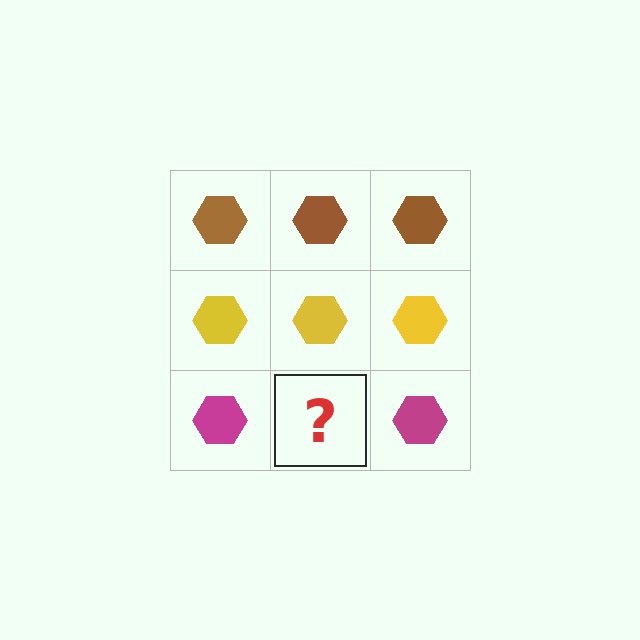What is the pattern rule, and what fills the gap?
The rule is that each row has a consistent color. The gap should be filled with a magenta hexagon.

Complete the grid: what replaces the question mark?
The question mark should be replaced with a magenta hexagon.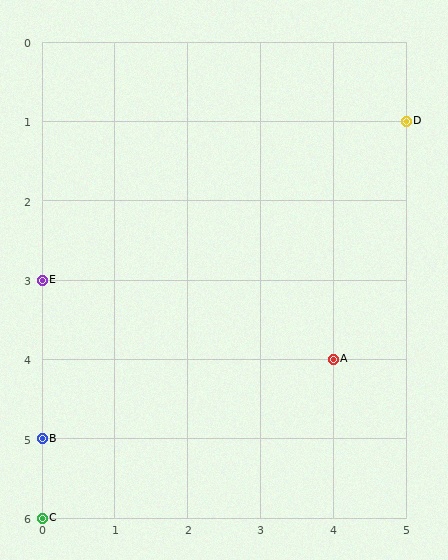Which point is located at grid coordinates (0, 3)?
Point E is at (0, 3).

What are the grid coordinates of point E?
Point E is at grid coordinates (0, 3).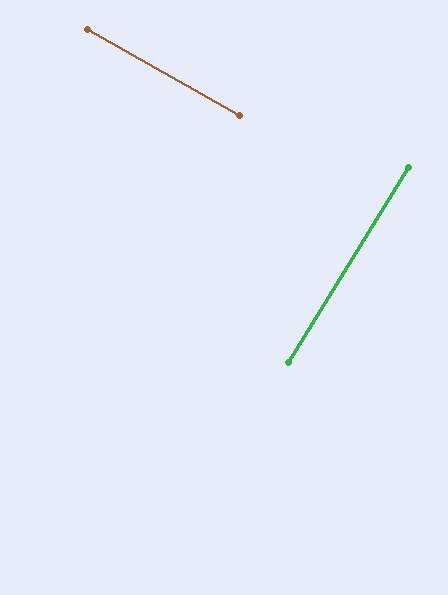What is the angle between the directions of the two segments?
Approximately 88 degrees.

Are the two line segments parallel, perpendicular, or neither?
Perpendicular — they meet at approximately 88°.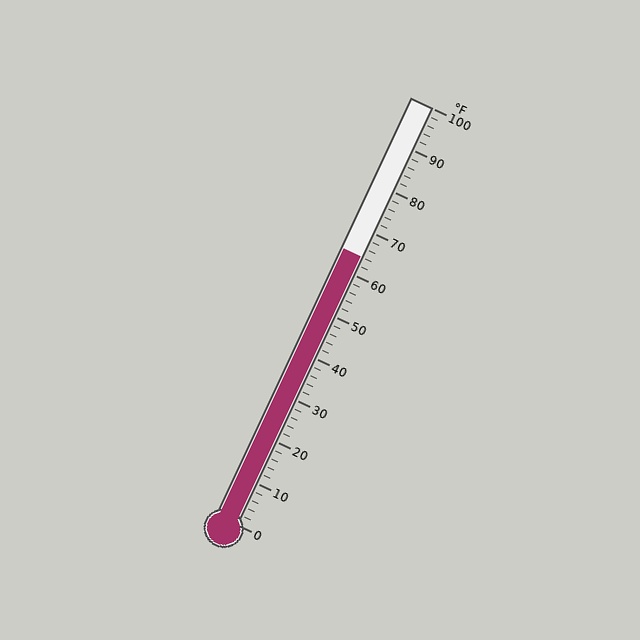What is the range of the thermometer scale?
The thermometer scale ranges from 0°F to 100°F.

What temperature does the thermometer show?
The thermometer shows approximately 64°F.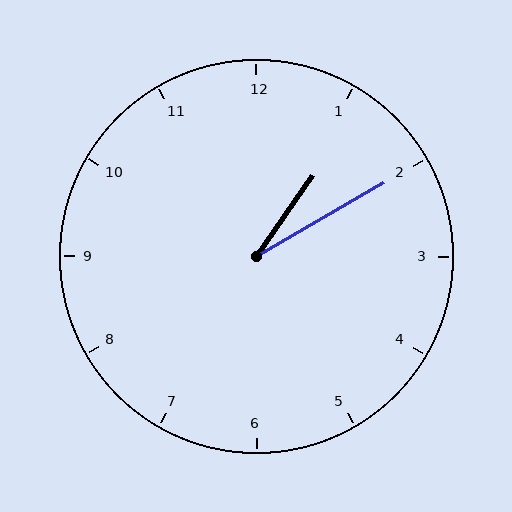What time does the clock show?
1:10.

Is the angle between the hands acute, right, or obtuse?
It is acute.